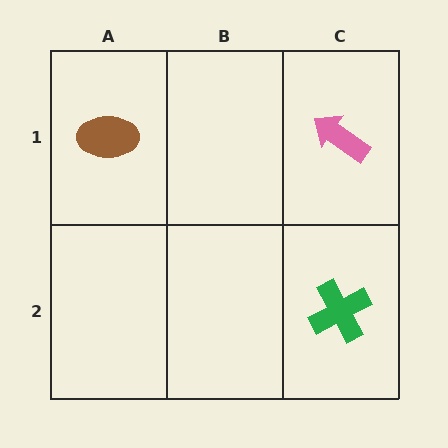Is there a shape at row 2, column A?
No, that cell is empty.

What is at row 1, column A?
A brown ellipse.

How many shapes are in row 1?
2 shapes.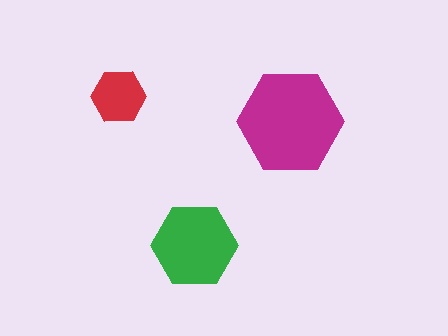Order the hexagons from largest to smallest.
the magenta one, the green one, the red one.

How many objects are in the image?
There are 3 objects in the image.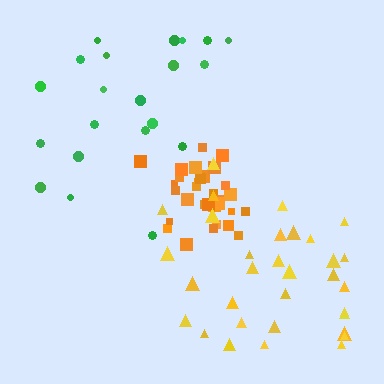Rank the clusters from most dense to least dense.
orange, yellow, green.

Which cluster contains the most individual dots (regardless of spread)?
Yellow (32).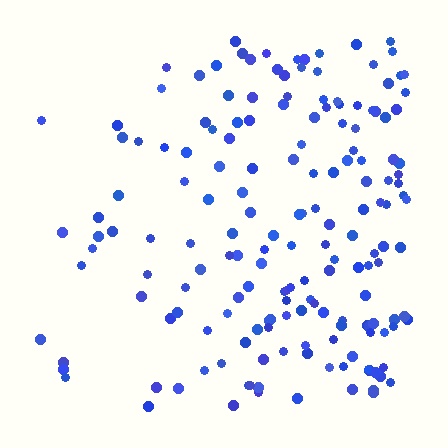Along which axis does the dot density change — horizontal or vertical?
Horizontal.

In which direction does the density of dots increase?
From left to right, with the right side densest.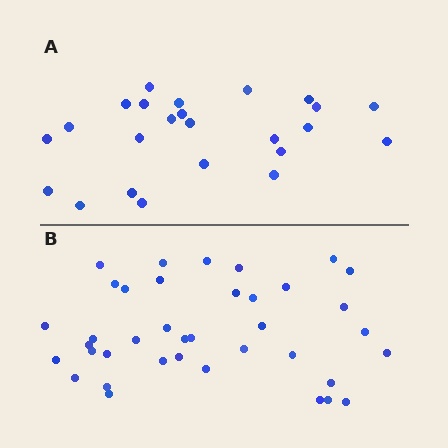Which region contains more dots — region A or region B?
Region B (the bottom region) has more dots.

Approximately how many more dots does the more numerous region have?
Region B has approximately 15 more dots than region A.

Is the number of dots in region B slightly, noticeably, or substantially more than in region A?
Region B has substantially more. The ratio is roughly 1.6 to 1.